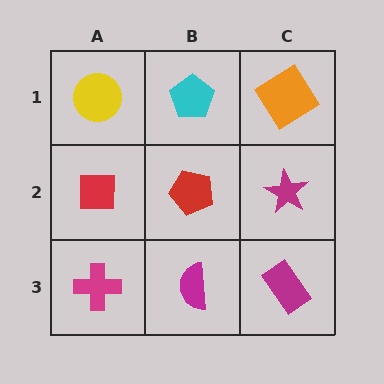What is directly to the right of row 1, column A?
A cyan pentagon.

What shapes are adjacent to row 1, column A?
A red square (row 2, column A), a cyan pentagon (row 1, column B).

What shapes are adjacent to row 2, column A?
A yellow circle (row 1, column A), a magenta cross (row 3, column A), a red pentagon (row 2, column B).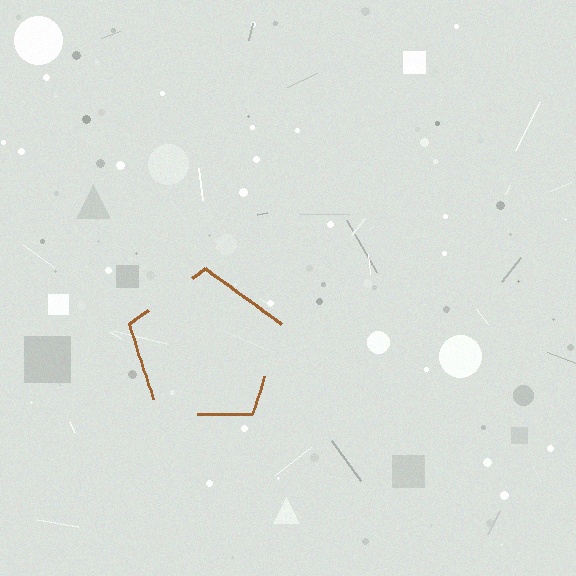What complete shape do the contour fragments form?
The contour fragments form a pentagon.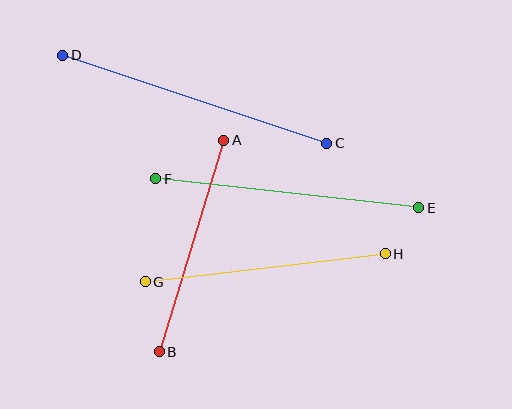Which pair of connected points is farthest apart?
Points C and D are farthest apart.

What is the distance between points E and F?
The distance is approximately 265 pixels.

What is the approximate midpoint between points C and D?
The midpoint is at approximately (195, 99) pixels.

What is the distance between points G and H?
The distance is approximately 242 pixels.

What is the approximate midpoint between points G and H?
The midpoint is at approximately (265, 268) pixels.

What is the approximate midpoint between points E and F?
The midpoint is at approximately (287, 193) pixels.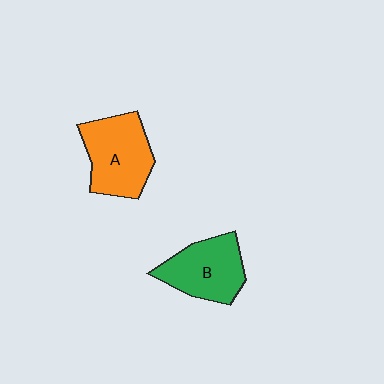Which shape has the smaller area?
Shape B (green).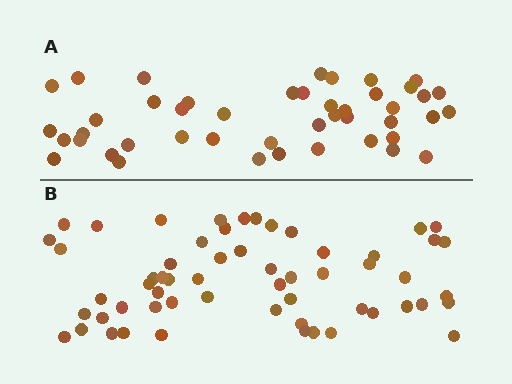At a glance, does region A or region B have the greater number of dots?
Region B (the bottom region) has more dots.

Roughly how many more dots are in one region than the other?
Region B has approximately 15 more dots than region A.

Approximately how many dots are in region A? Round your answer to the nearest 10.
About 40 dots. (The exact count is 45, which rounds to 40.)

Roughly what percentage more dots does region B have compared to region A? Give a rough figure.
About 30% more.